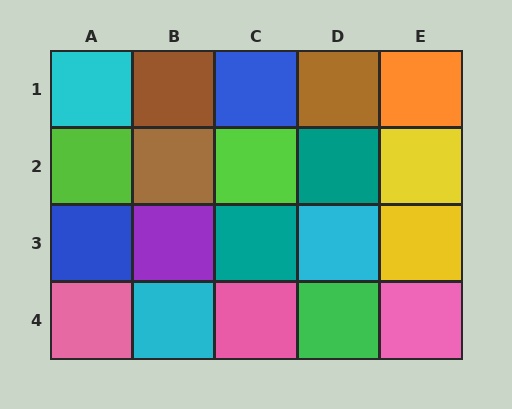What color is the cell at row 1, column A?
Cyan.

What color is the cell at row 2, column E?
Yellow.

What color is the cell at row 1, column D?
Brown.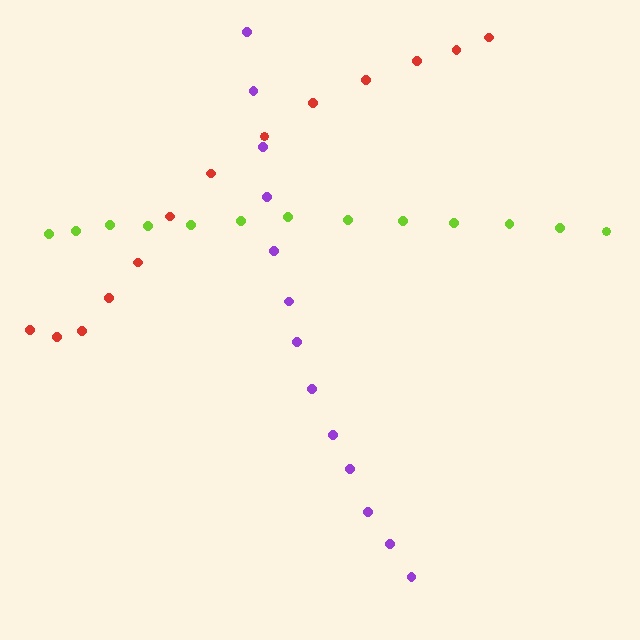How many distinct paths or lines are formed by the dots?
There are 3 distinct paths.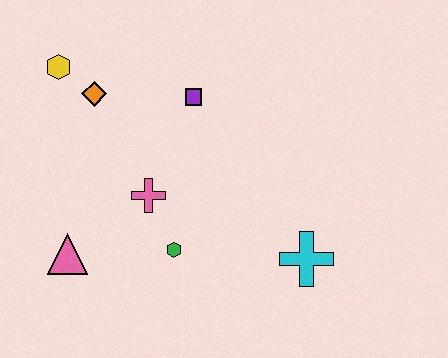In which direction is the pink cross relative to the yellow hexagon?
The pink cross is below the yellow hexagon.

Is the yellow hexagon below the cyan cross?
No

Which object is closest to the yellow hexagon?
The orange diamond is closest to the yellow hexagon.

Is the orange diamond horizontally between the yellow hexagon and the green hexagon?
Yes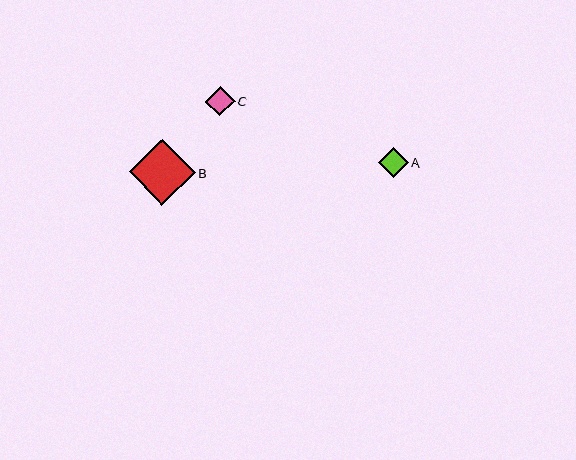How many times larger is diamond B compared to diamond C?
Diamond B is approximately 2.3 times the size of diamond C.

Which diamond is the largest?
Diamond B is the largest with a size of approximately 66 pixels.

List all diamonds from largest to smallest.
From largest to smallest: B, A, C.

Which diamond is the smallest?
Diamond C is the smallest with a size of approximately 29 pixels.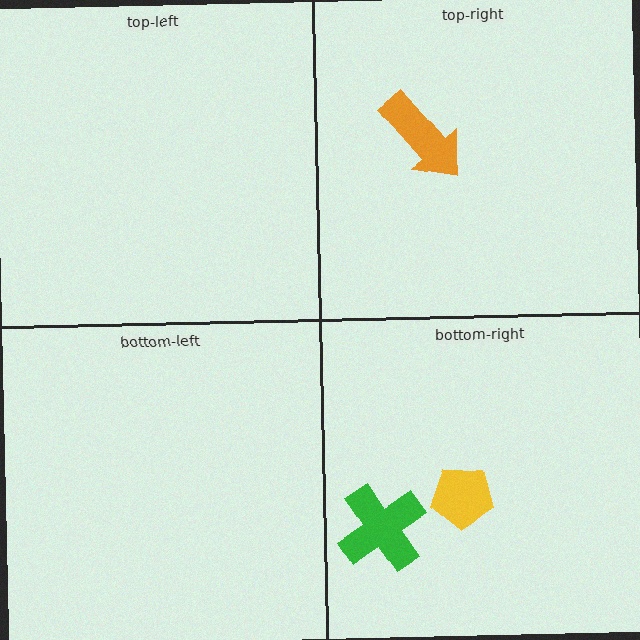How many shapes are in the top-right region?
1.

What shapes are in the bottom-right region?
The green cross, the yellow pentagon.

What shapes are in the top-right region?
The orange arrow.